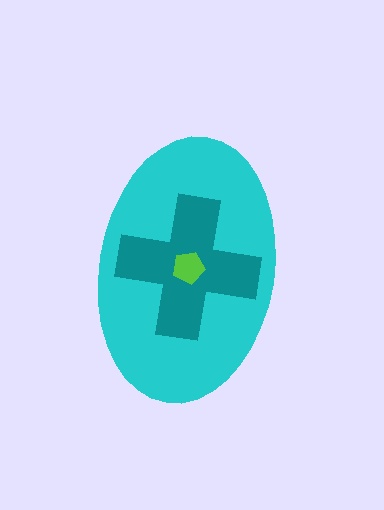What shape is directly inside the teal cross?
The lime pentagon.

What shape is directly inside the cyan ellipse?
The teal cross.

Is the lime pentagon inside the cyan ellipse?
Yes.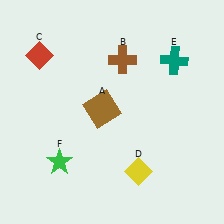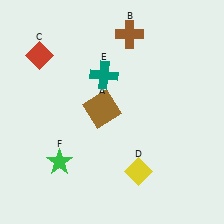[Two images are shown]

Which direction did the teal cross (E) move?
The teal cross (E) moved left.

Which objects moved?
The objects that moved are: the brown cross (B), the teal cross (E).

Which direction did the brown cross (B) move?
The brown cross (B) moved up.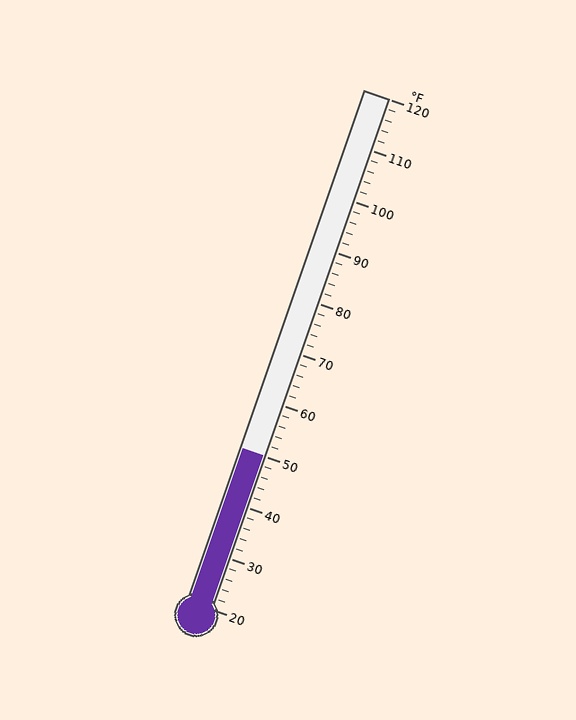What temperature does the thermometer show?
The thermometer shows approximately 50°F.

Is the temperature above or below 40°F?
The temperature is above 40°F.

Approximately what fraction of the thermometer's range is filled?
The thermometer is filled to approximately 30% of its range.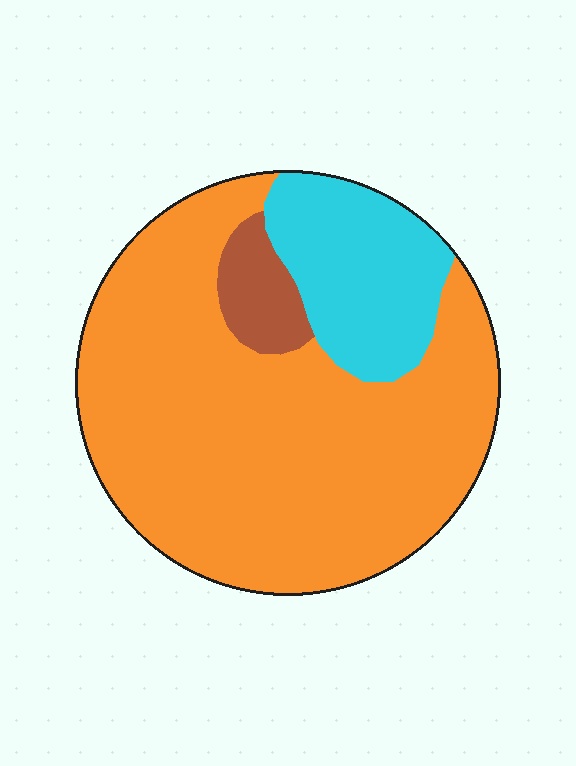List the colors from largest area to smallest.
From largest to smallest: orange, cyan, brown.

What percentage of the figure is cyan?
Cyan takes up about one fifth (1/5) of the figure.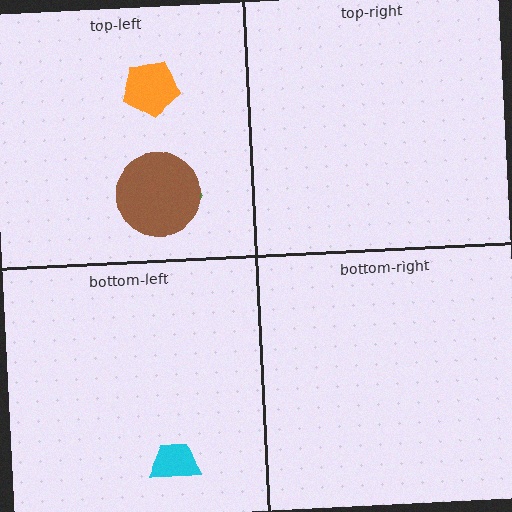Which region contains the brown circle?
The top-left region.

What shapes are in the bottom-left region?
The cyan trapezoid.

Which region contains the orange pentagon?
The top-left region.